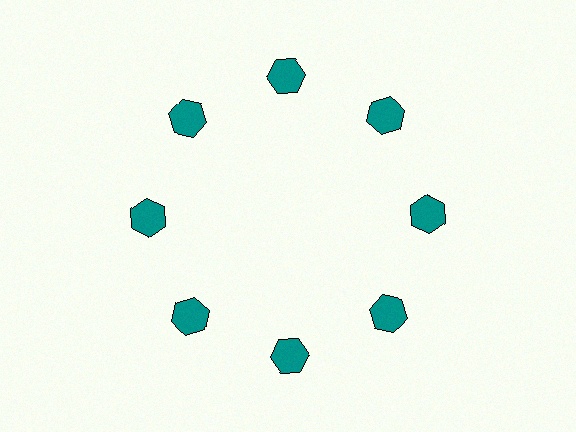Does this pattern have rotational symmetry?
Yes, this pattern has 8-fold rotational symmetry. It looks the same after rotating 45 degrees around the center.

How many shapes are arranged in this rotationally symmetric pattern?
There are 8 shapes, arranged in 8 groups of 1.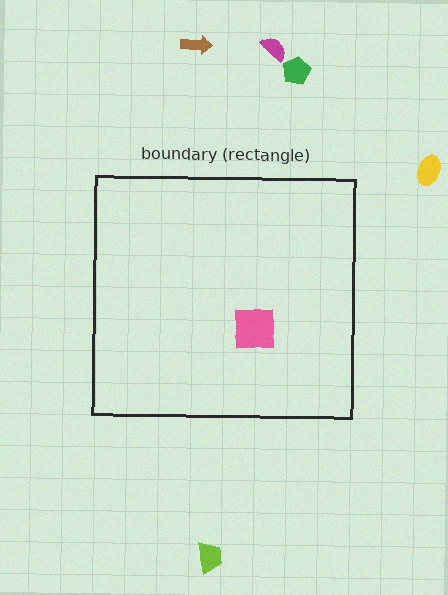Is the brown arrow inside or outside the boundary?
Outside.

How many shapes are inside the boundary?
1 inside, 5 outside.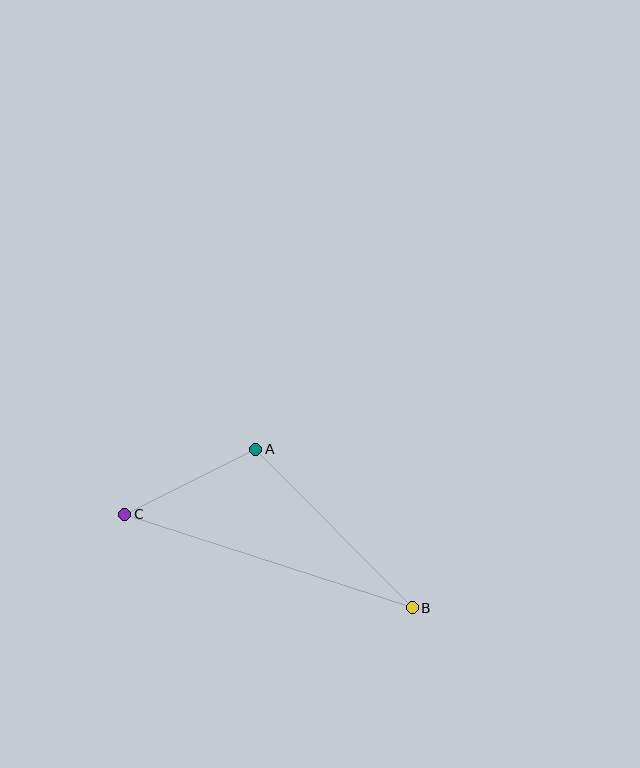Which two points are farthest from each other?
Points B and C are farthest from each other.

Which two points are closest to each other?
Points A and C are closest to each other.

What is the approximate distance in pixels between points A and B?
The distance between A and B is approximately 223 pixels.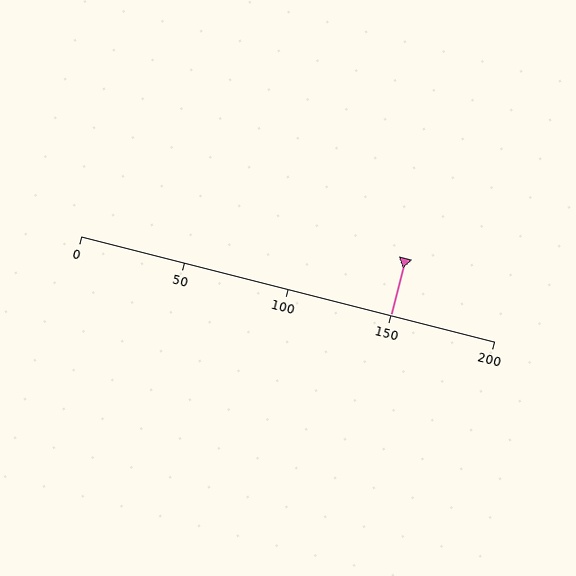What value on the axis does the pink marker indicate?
The marker indicates approximately 150.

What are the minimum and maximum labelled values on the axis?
The axis runs from 0 to 200.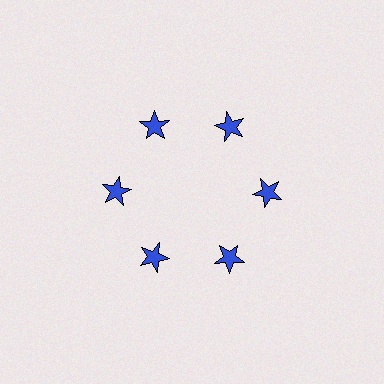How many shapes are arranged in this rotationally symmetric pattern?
There are 6 shapes, arranged in 6 groups of 1.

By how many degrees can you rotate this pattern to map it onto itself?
The pattern maps onto itself every 60 degrees of rotation.